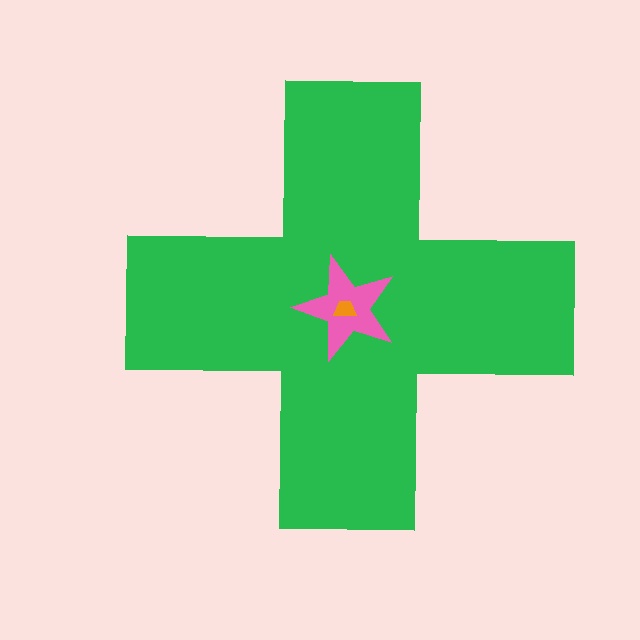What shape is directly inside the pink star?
The orange trapezoid.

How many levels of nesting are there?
3.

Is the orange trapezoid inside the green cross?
Yes.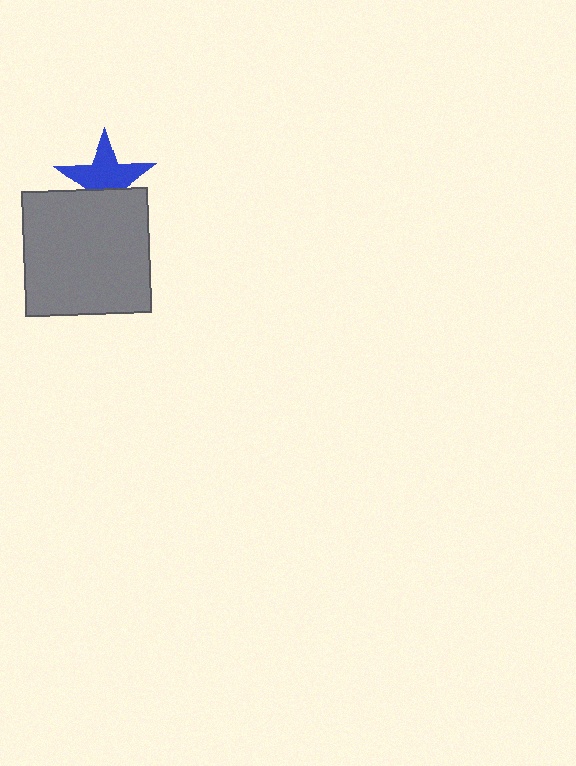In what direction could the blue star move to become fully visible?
The blue star could move up. That would shift it out from behind the gray square entirely.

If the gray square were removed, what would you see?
You would see the complete blue star.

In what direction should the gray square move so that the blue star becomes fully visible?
The gray square should move down. That is the shortest direction to clear the overlap and leave the blue star fully visible.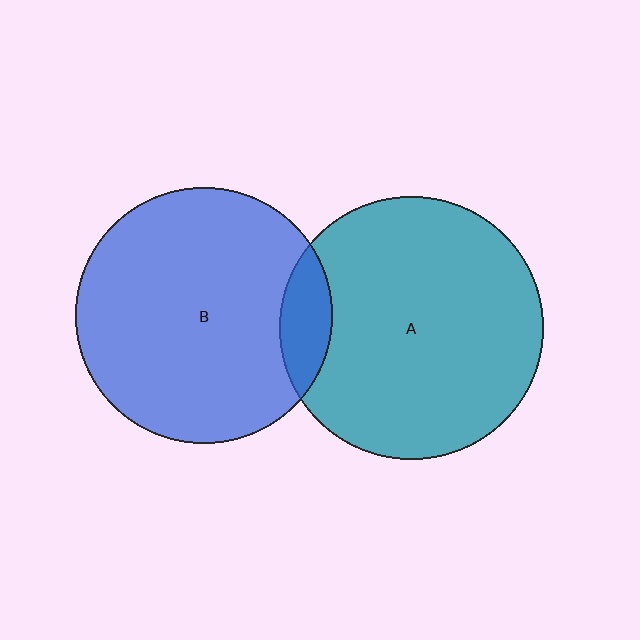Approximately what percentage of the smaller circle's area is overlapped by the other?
Approximately 10%.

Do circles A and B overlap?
Yes.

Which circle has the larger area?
Circle A (teal).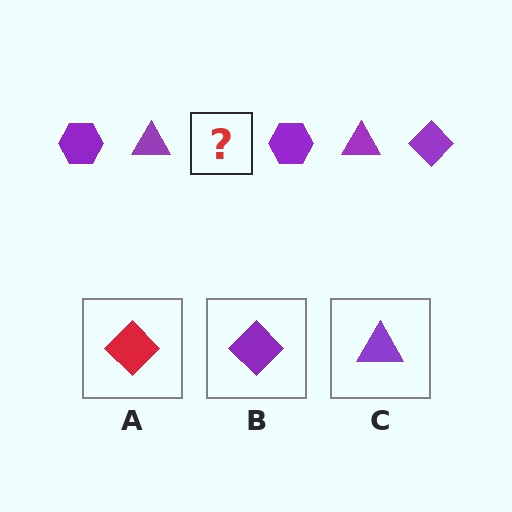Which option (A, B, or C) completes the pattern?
B.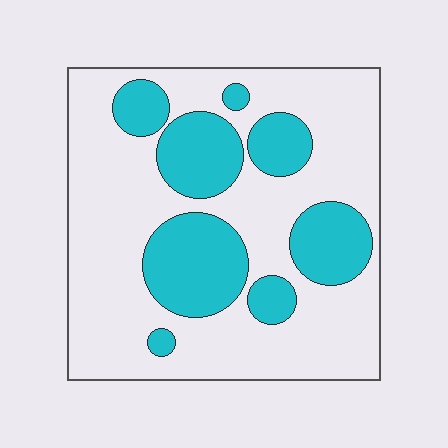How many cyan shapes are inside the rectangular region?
8.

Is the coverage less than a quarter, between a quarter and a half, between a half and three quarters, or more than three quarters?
Between a quarter and a half.